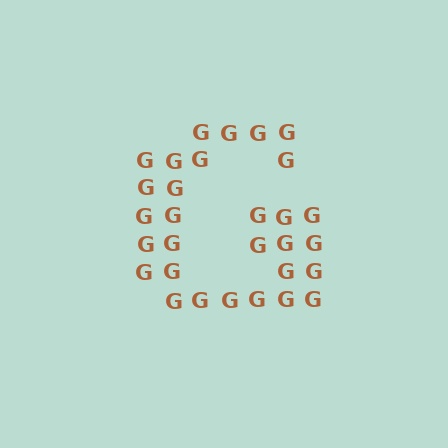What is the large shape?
The large shape is the letter G.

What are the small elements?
The small elements are letter G's.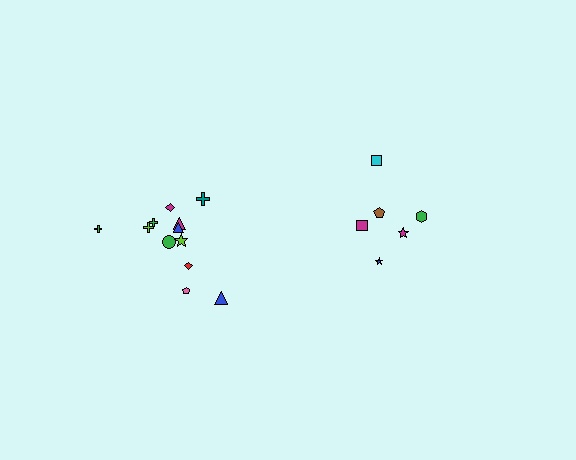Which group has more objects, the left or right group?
The left group.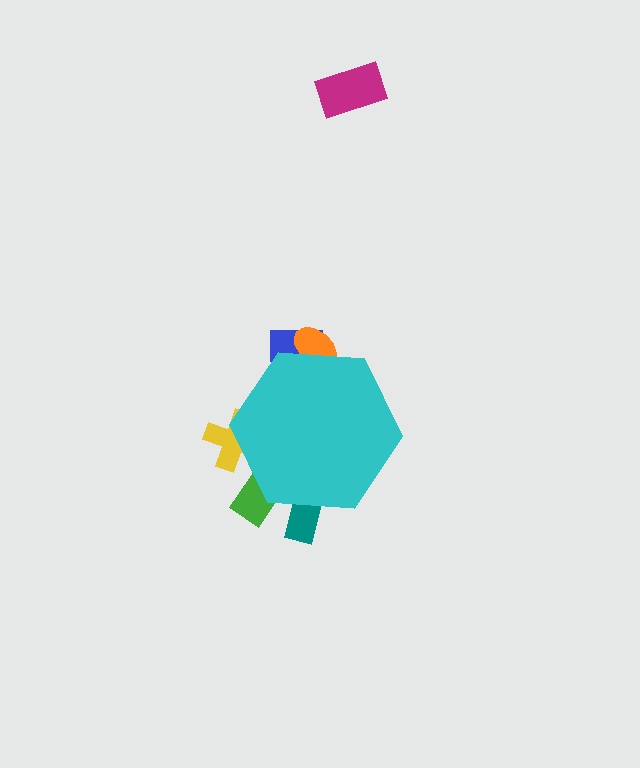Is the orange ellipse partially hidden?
Yes, the orange ellipse is partially hidden behind the cyan hexagon.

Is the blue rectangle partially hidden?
Yes, the blue rectangle is partially hidden behind the cyan hexagon.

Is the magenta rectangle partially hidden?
No, the magenta rectangle is fully visible.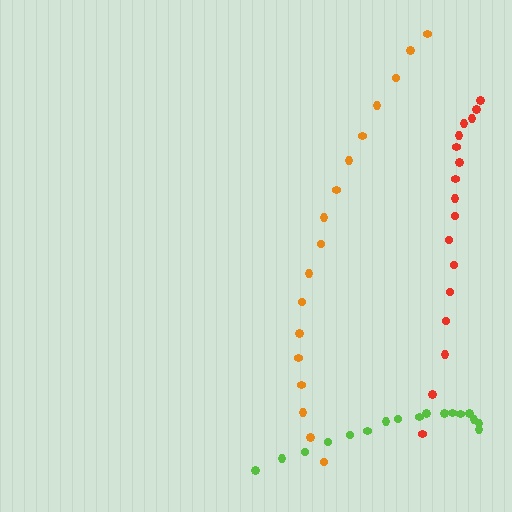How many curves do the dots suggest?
There are 3 distinct paths.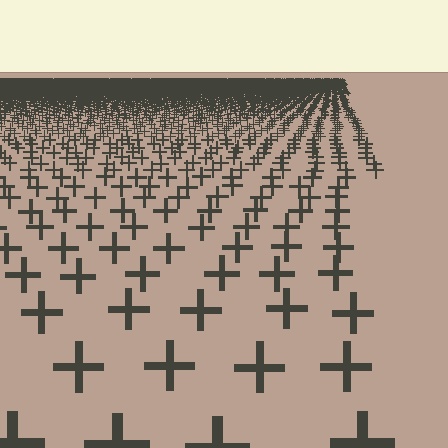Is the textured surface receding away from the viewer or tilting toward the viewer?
The surface is receding away from the viewer. Texture elements get smaller and denser toward the top.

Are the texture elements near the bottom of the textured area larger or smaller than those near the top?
Larger. Near the bottom, elements are closer to the viewer and appear at a bigger on-screen size.